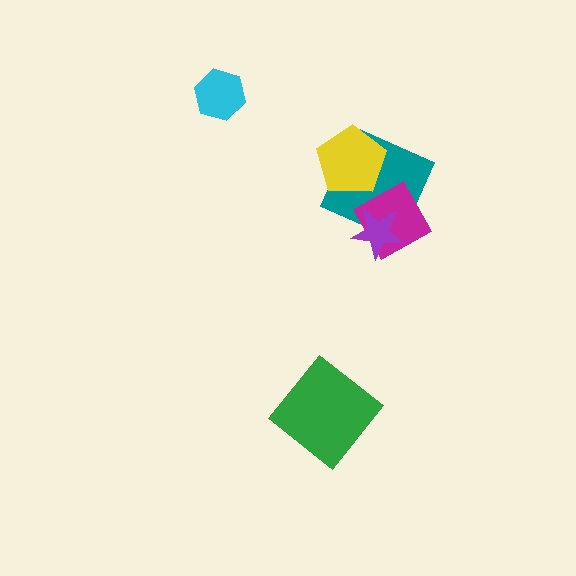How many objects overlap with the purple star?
2 objects overlap with the purple star.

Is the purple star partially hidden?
No, no other shape covers it.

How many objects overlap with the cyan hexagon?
0 objects overlap with the cyan hexagon.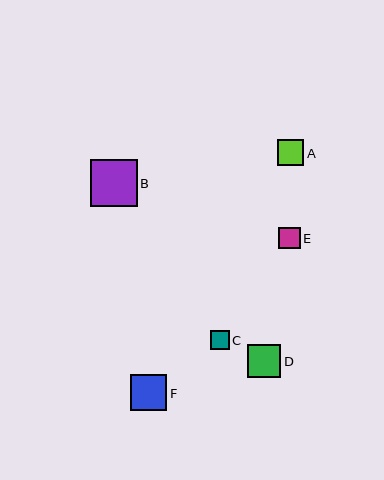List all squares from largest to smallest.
From largest to smallest: B, F, D, A, E, C.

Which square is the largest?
Square B is the largest with a size of approximately 46 pixels.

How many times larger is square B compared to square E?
Square B is approximately 2.1 times the size of square E.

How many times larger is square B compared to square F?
Square B is approximately 1.3 times the size of square F.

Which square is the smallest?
Square C is the smallest with a size of approximately 19 pixels.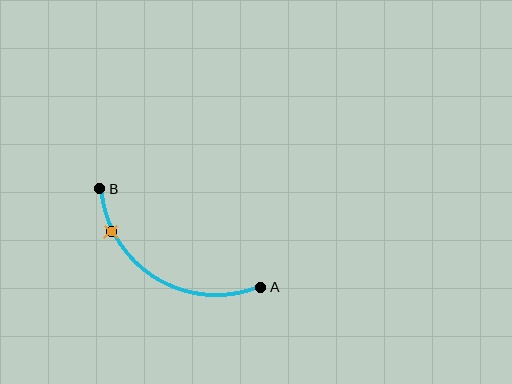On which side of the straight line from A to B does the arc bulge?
The arc bulges below the straight line connecting A and B.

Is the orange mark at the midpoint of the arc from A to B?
No. The orange mark lies on the arc but is closer to endpoint B. The arc midpoint would be at the point on the curve equidistant along the arc from both A and B.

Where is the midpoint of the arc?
The arc midpoint is the point on the curve farthest from the straight line joining A and B. It sits below that line.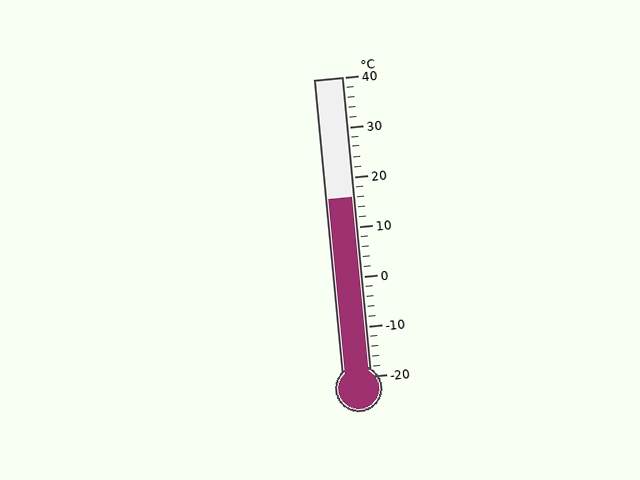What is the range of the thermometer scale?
The thermometer scale ranges from -20°C to 40°C.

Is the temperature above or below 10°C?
The temperature is above 10°C.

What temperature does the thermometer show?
The thermometer shows approximately 16°C.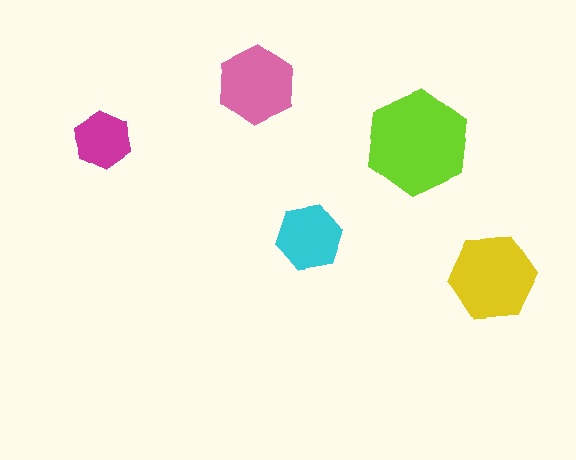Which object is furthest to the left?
The magenta hexagon is leftmost.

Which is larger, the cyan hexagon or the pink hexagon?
The pink one.